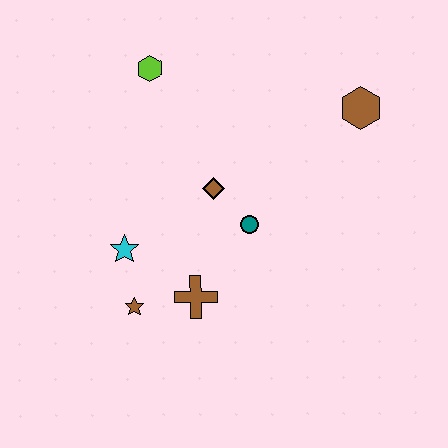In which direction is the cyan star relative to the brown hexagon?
The cyan star is to the left of the brown hexagon.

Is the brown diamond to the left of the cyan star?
No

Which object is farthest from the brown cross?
The brown hexagon is farthest from the brown cross.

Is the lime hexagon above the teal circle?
Yes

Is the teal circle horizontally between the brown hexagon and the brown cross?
Yes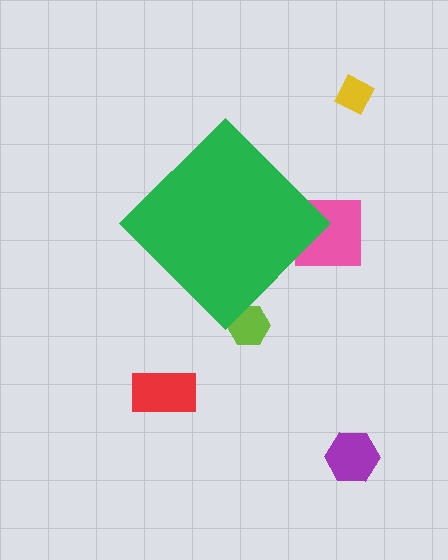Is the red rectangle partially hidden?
No, the red rectangle is fully visible.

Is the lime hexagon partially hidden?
Yes, the lime hexagon is partially hidden behind the green diamond.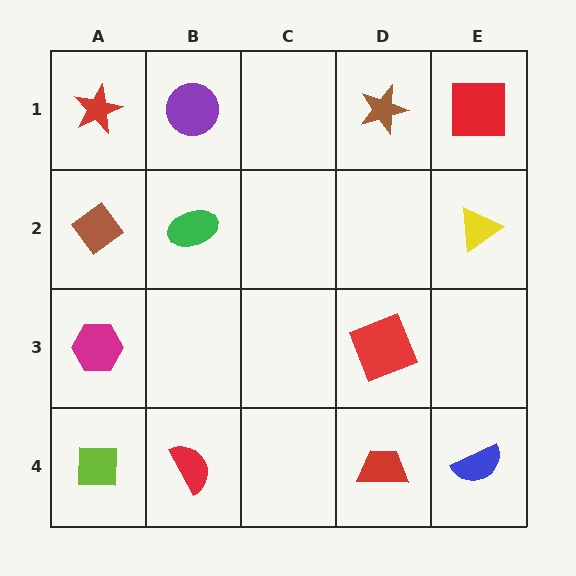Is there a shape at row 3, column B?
No, that cell is empty.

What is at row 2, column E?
A yellow triangle.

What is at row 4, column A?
A lime square.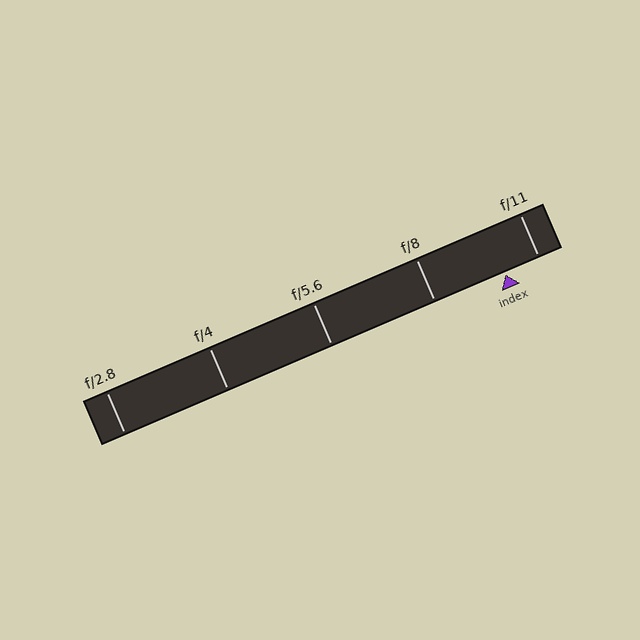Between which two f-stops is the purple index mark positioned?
The index mark is between f/8 and f/11.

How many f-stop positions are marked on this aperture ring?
There are 5 f-stop positions marked.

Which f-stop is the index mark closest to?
The index mark is closest to f/11.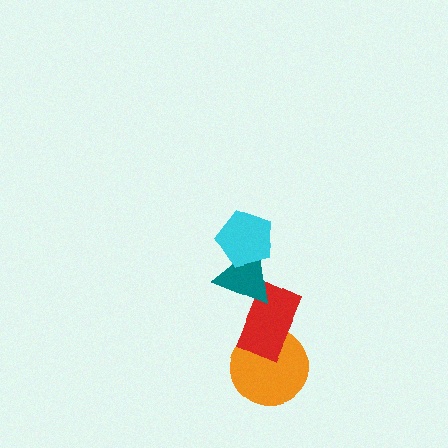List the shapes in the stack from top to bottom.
From top to bottom: the cyan pentagon, the teal triangle, the red rectangle, the orange circle.